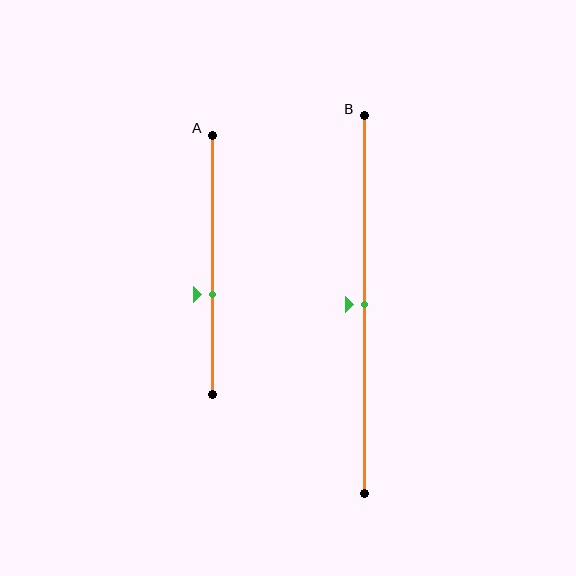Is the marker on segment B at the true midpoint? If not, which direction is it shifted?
Yes, the marker on segment B is at the true midpoint.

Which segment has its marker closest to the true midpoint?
Segment B has its marker closest to the true midpoint.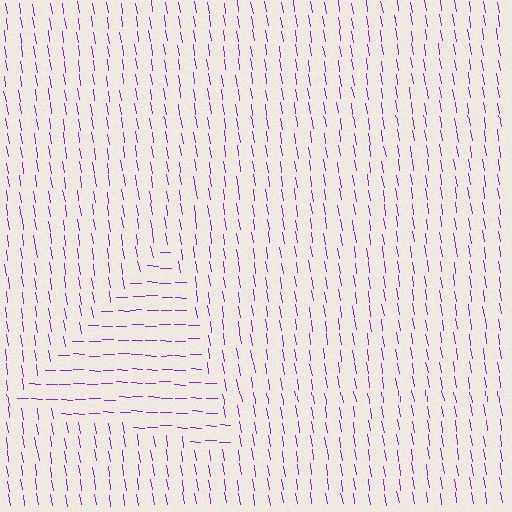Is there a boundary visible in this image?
Yes, there is a texture boundary formed by a change in line orientation.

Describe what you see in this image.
The image is filled with small purple line segments. A triangle region in the image has lines oriented differently from the surrounding lines, creating a visible texture boundary.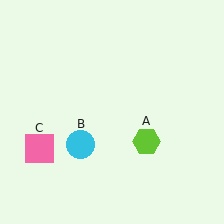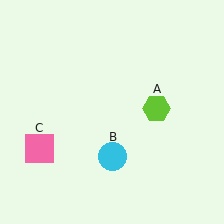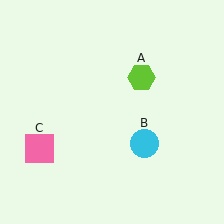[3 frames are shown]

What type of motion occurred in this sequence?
The lime hexagon (object A), cyan circle (object B) rotated counterclockwise around the center of the scene.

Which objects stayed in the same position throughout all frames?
Pink square (object C) remained stationary.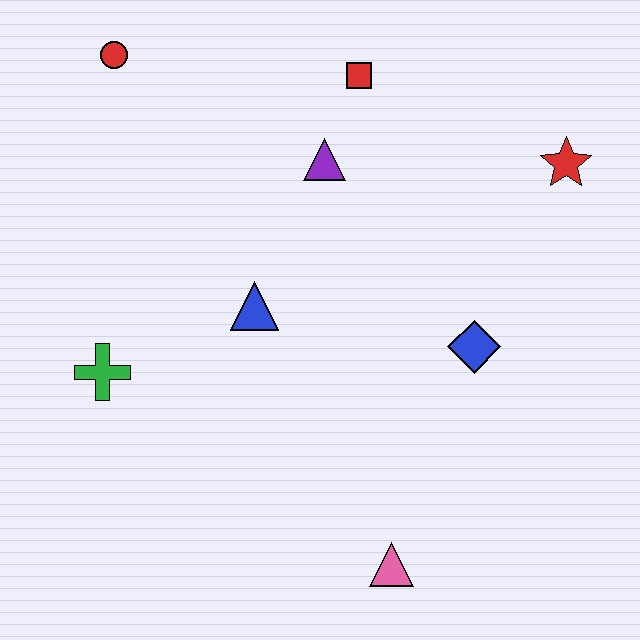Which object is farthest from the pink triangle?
The red circle is farthest from the pink triangle.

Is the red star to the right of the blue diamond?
Yes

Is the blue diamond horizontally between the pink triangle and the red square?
No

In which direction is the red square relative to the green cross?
The red square is above the green cross.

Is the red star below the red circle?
Yes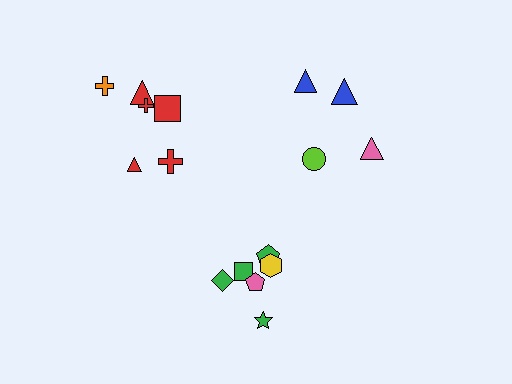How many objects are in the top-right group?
There are 4 objects.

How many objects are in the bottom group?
There are 6 objects.